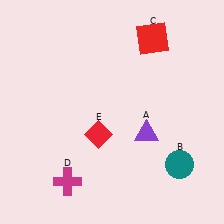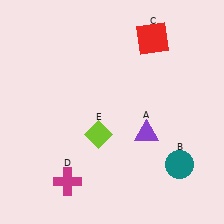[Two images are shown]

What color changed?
The diamond (E) changed from red in Image 1 to lime in Image 2.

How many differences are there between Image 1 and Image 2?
There is 1 difference between the two images.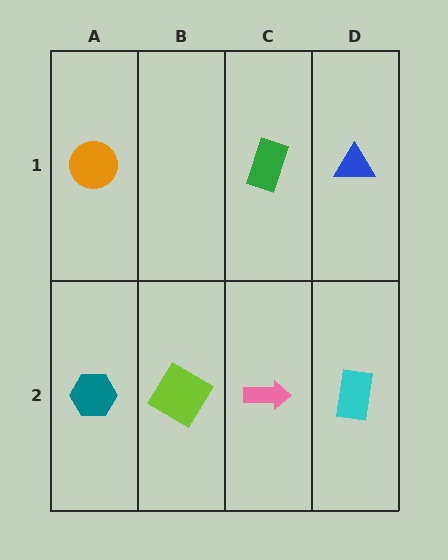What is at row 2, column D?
A cyan rectangle.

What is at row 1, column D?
A blue triangle.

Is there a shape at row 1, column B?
No, that cell is empty.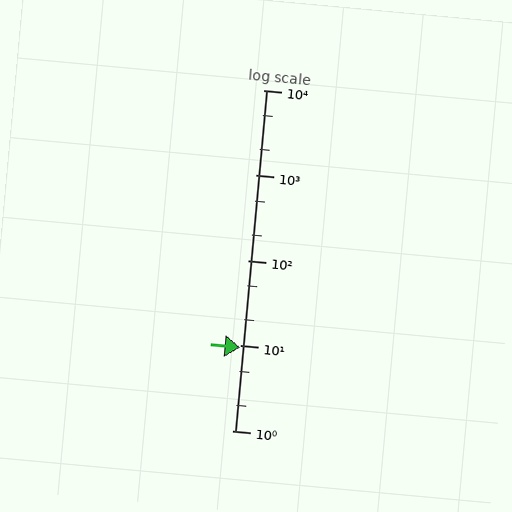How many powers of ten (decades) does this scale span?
The scale spans 4 decades, from 1 to 10000.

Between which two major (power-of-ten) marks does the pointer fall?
The pointer is between 1 and 10.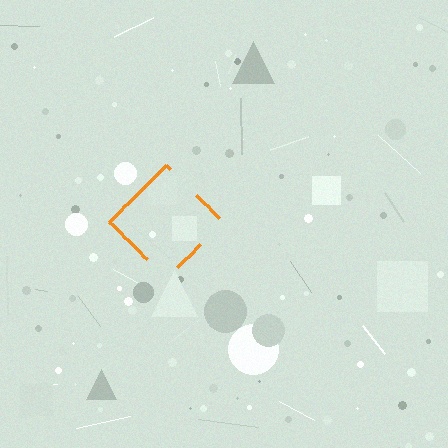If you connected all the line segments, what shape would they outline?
They would outline a diamond.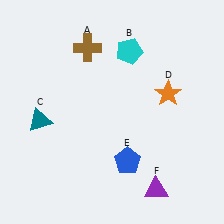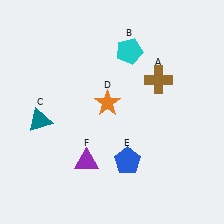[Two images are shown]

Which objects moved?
The objects that moved are: the brown cross (A), the orange star (D), the purple triangle (F).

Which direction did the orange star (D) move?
The orange star (D) moved left.